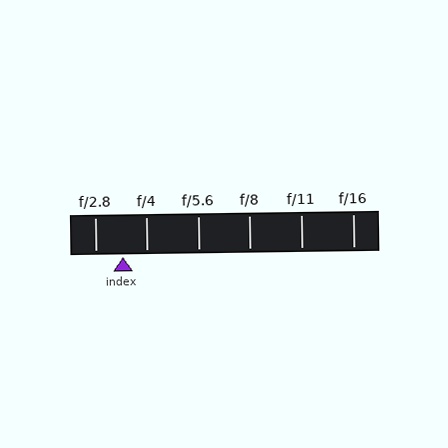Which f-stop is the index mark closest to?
The index mark is closest to f/4.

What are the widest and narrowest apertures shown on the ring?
The widest aperture shown is f/2.8 and the narrowest is f/16.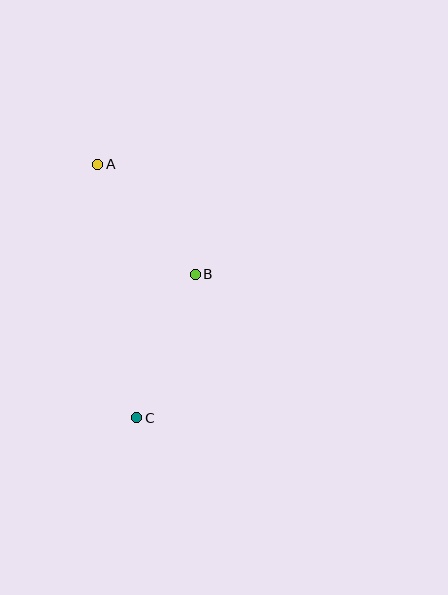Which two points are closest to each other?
Points A and B are closest to each other.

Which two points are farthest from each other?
Points A and C are farthest from each other.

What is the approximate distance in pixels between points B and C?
The distance between B and C is approximately 155 pixels.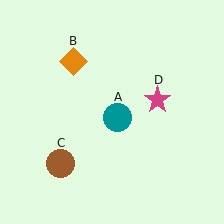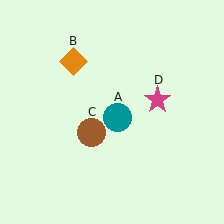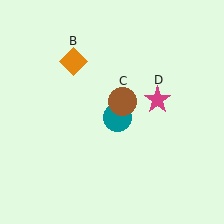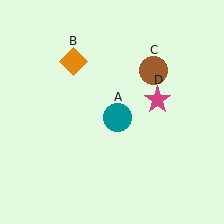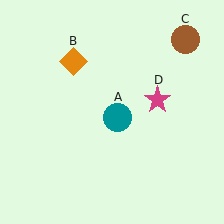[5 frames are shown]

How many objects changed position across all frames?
1 object changed position: brown circle (object C).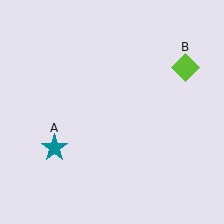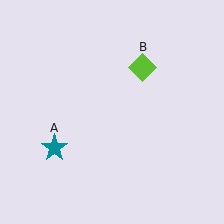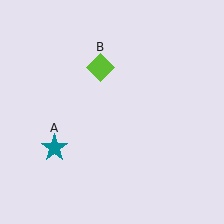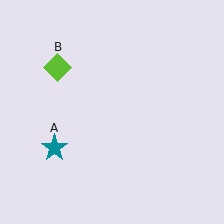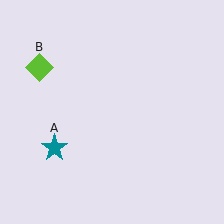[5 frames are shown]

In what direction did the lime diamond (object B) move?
The lime diamond (object B) moved left.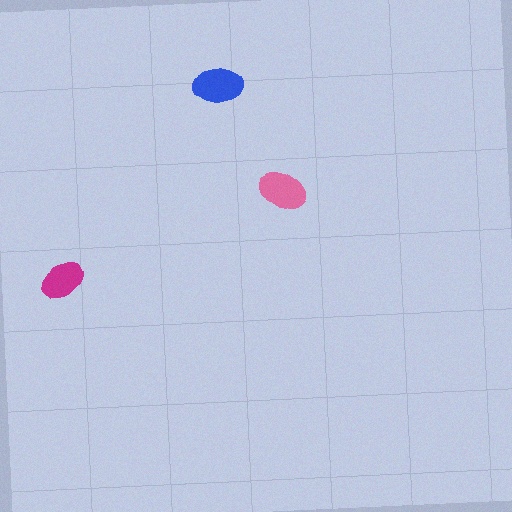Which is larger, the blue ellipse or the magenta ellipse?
The blue one.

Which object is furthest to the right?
The pink ellipse is rightmost.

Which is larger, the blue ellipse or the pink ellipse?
The blue one.